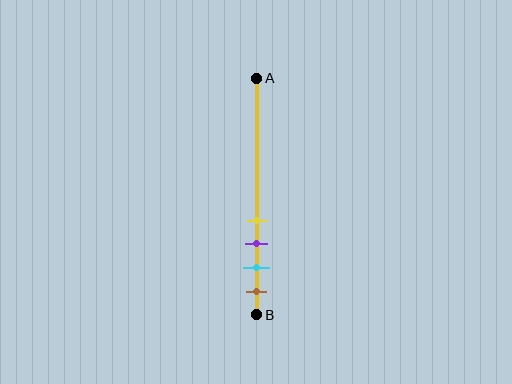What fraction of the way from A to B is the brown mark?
The brown mark is approximately 90% (0.9) of the way from A to B.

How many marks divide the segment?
There are 4 marks dividing the segment.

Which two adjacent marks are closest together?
The yellow and purple marks are the closest adjacent pair.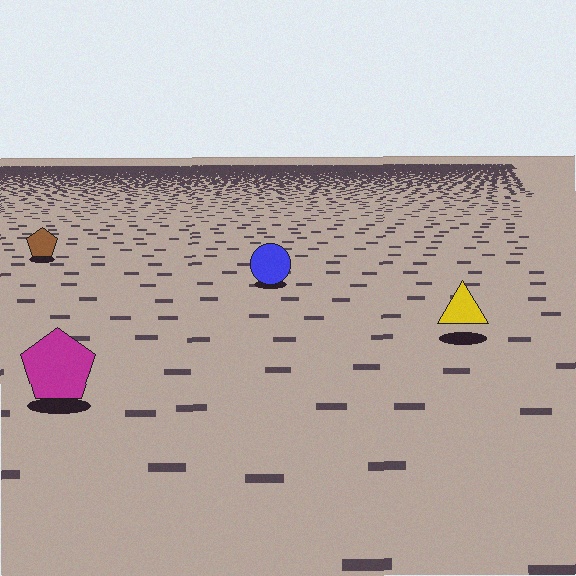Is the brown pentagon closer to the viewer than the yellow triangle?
No. The yellow triangle is closer — you can tell from the texture gradient: the ground texture is coarser near it.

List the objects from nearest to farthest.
From nearest to farthest: the magenta pentagon, the yellow triangle, the blue circle, the brown pentagon.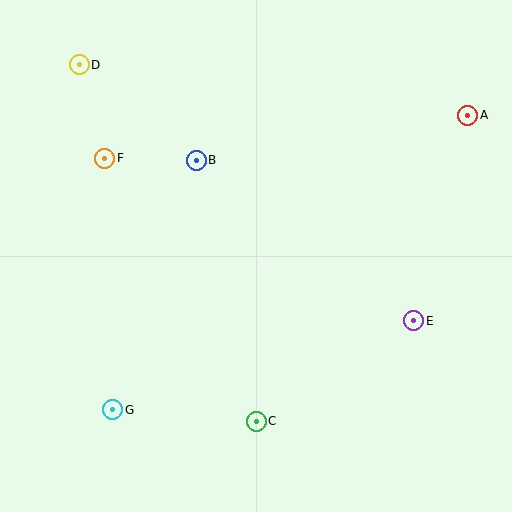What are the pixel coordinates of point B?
Point B is at (196, 160).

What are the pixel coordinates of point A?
Point A is at (468, 115).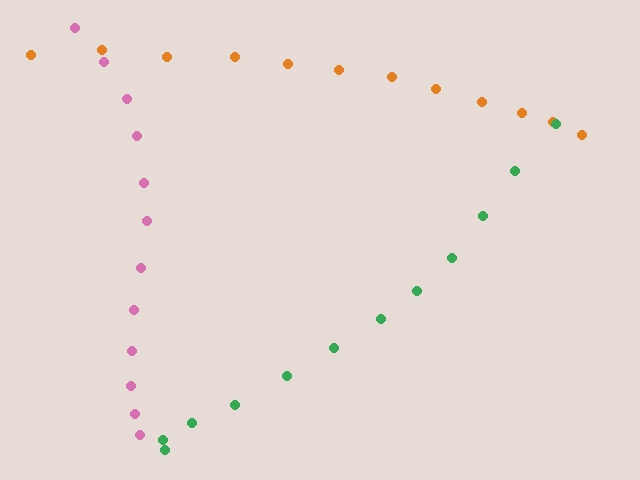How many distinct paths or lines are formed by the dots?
There are 3 distinct paths.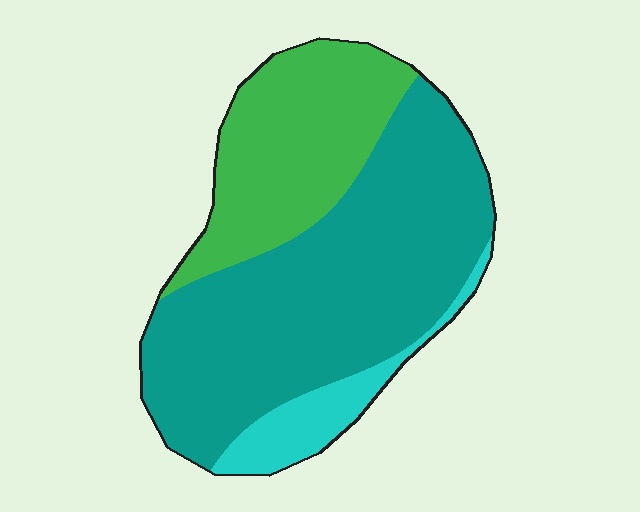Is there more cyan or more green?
Green.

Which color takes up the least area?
Cyan, at roughly 10%.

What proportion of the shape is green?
Green covers about 30% of the shape.